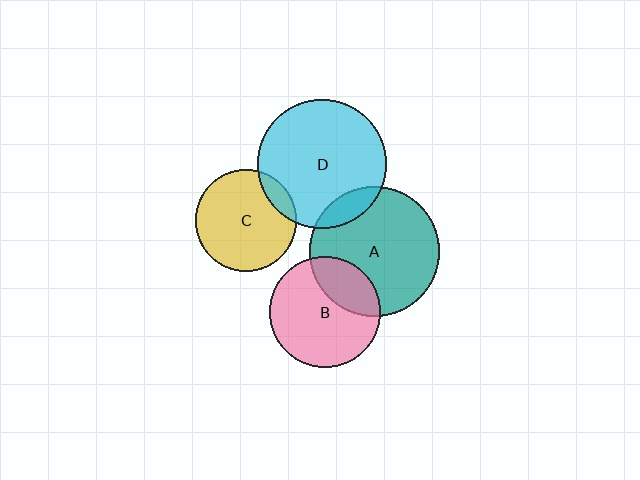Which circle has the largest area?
Circle A (teal).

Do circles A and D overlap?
Yes.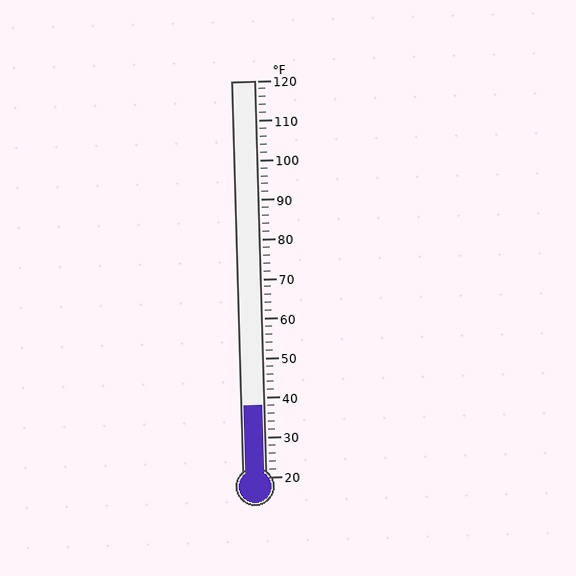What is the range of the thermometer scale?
The thermometer scale ranges from 20°F to 120°F.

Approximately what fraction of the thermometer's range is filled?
The thermometer is filled to approximately 20% of its range.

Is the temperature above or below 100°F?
The temperature is below 100°F.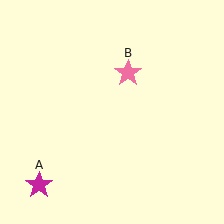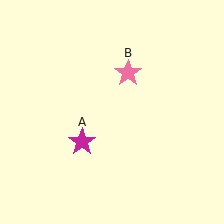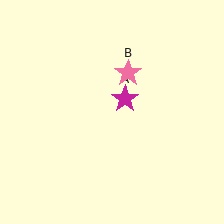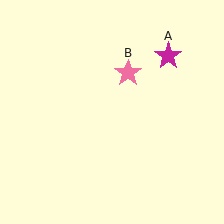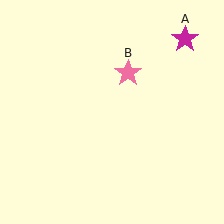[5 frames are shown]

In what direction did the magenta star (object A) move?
The magenta star (object A) moved up and to the right.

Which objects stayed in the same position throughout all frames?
Pink star (object B) remained stationary.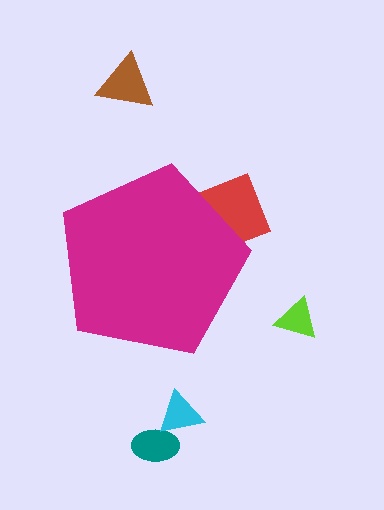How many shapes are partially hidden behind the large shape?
2 shapes are partially hidden.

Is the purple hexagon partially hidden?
Yes, the purple hexagon is partially hidden behind the magenta pentagon.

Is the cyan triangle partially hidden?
No, the cyan triangle is fully visible.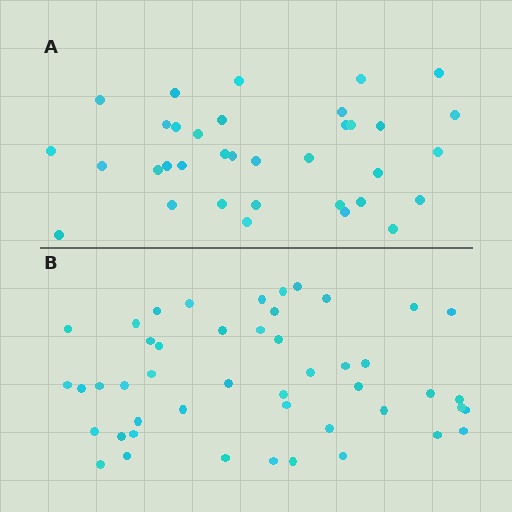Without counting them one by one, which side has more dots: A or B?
Region B (the bottom region) has more dots.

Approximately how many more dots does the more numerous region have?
Region B has roughly 12 or so more dots than region A.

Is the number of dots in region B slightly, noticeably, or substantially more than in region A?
Region B has noticeably more, but not dramatically so. The ratio is roughly 1.3 to 1.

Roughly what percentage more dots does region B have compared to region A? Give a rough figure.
About 35% more.